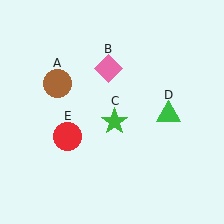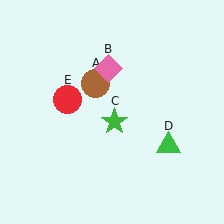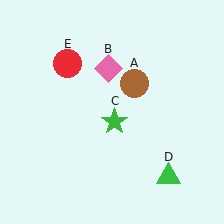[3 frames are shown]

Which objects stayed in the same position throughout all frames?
Pink diamond (object B) and green star (object C) remained stationary.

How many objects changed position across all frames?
3 objects changed position: brown circle (object A), green triangle (object D), red circle (object E).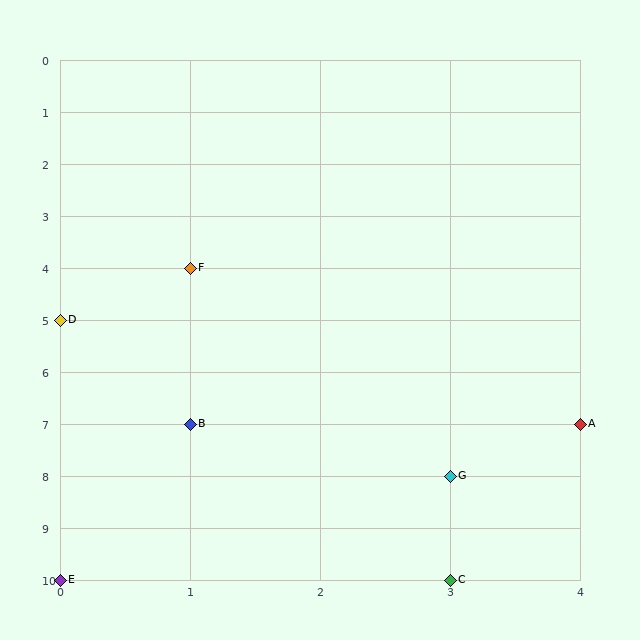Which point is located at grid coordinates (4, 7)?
Point A is at (4, 7).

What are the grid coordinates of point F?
Point F is at grid coordinates (1, 4).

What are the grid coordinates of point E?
Point E is at grid coordinates (0, 10).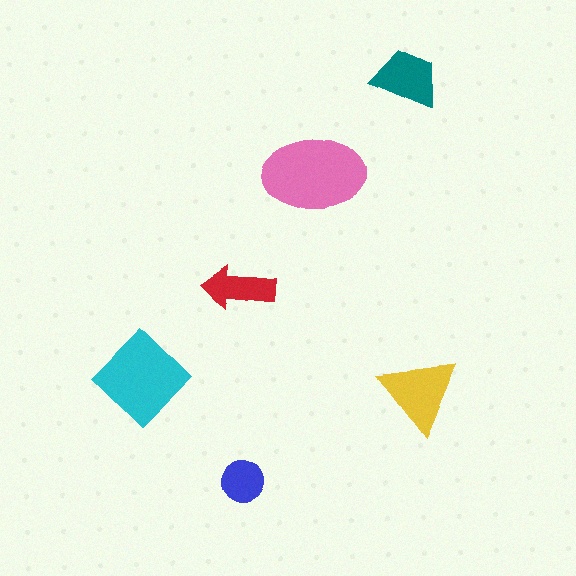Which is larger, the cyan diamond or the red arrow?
The cyan diamond.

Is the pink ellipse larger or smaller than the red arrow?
Larger.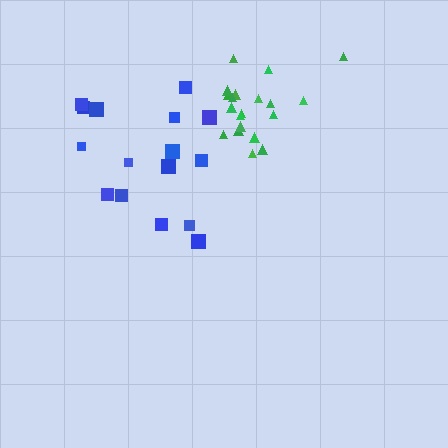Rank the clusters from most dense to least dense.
green, blue.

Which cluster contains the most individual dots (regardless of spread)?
Green (20).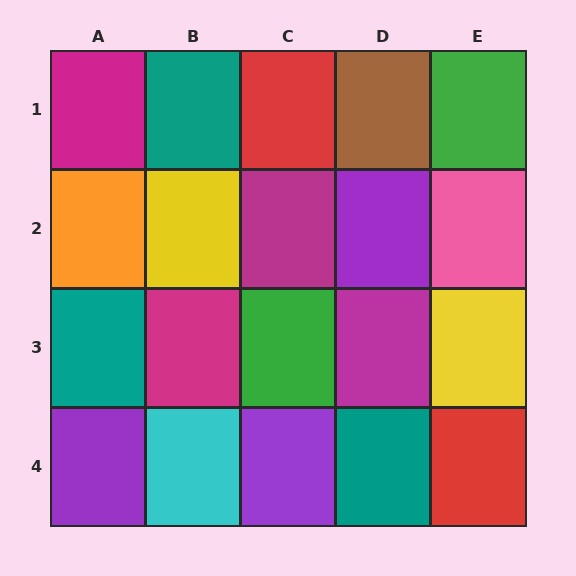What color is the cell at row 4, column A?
Purple.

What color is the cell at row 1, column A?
Magenta.